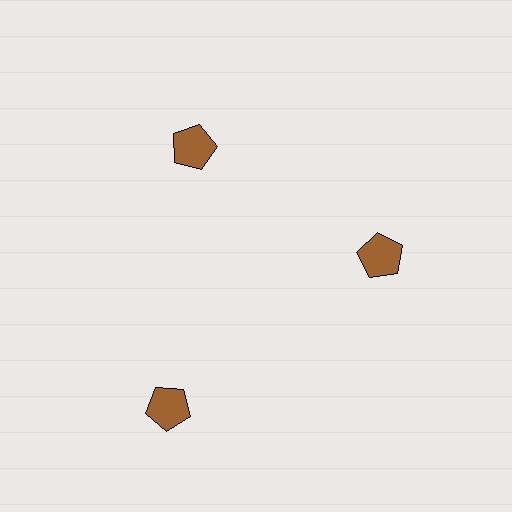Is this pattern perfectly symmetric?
No. The 3 brown pentagons are arranged in a ring, but one element near the 7 o'clock position is pushed outward from the center, breaking the 3-fold rotational symmetry.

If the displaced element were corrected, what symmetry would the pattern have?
It would have 3-fold rotational symmetry — the pattern would map onto itself every 120 degrees.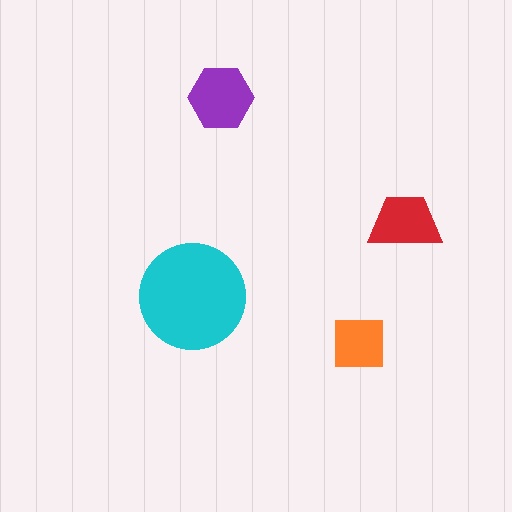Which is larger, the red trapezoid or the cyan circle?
The cyan circle.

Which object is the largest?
The cyan circle.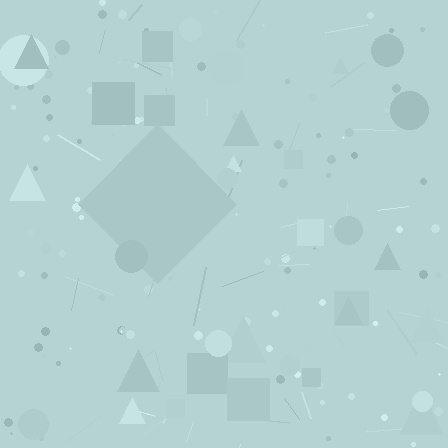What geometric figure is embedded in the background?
A diamond is embedded in the background.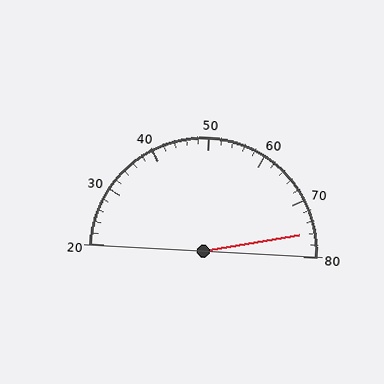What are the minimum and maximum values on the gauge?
The gauge ranges from 20 to 80.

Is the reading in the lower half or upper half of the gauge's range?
The reading is in the upper half of the range (20 to 80).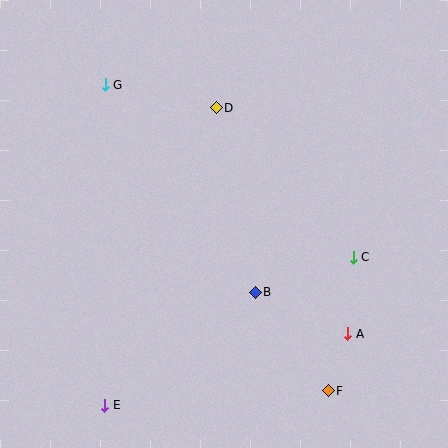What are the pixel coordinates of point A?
Point A is at (348, 334).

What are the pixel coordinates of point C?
Point C is at (353, 257).